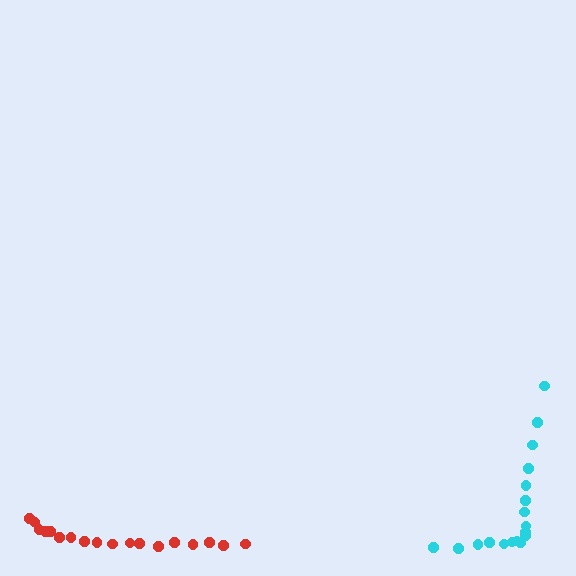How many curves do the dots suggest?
There are 2 distinct paths.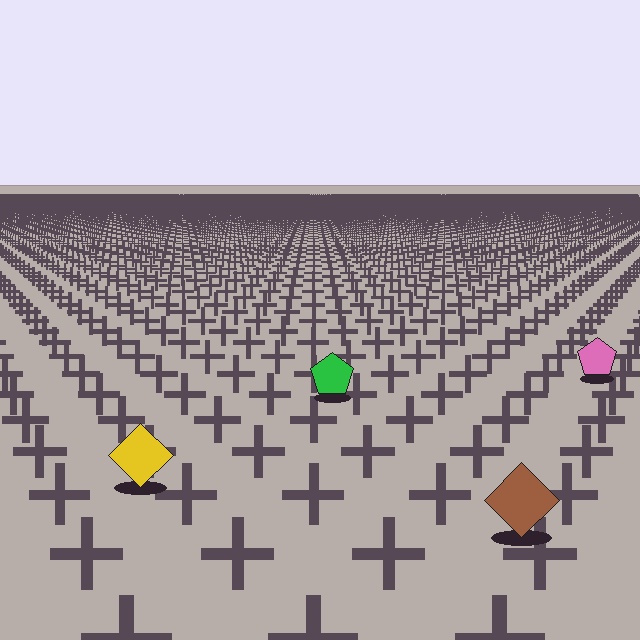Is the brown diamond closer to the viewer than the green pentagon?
Yes. The brown diamond is closer — you can tell from the texture gradient: the ground texture is coarser near it.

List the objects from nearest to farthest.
From nearest to farthest: the brown diamond, the yellow diamond, the green pentagon, the pink pentagon.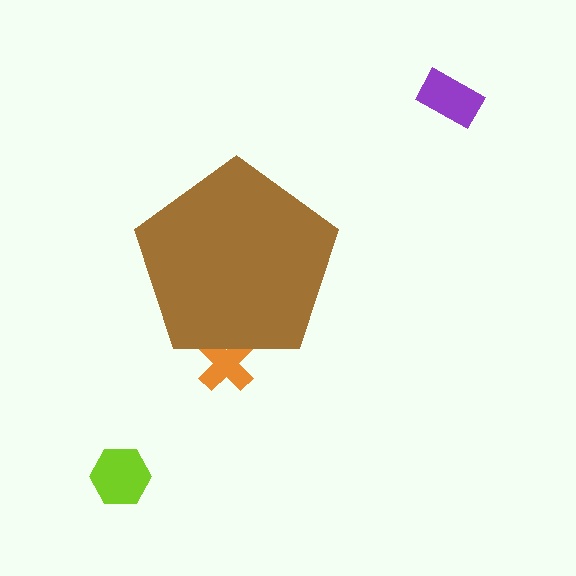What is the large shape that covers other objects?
A brown pentagon.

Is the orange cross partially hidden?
Yes, the orange cross is partially hidden behind the brown pentagon.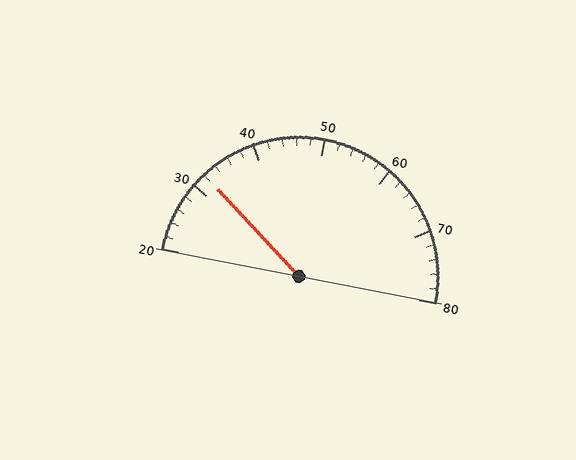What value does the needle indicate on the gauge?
The needle indicates approximately 32.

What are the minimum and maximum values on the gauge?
The gauge ranges from 20 to 80.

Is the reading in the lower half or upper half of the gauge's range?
The reading is in the lower half of the range (20 to 80).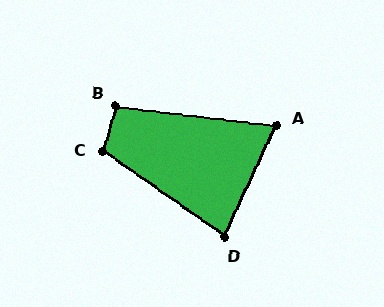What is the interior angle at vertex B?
Approximately 100 degrees (obtuse).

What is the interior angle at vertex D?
Approximately 80 degrees (acute).